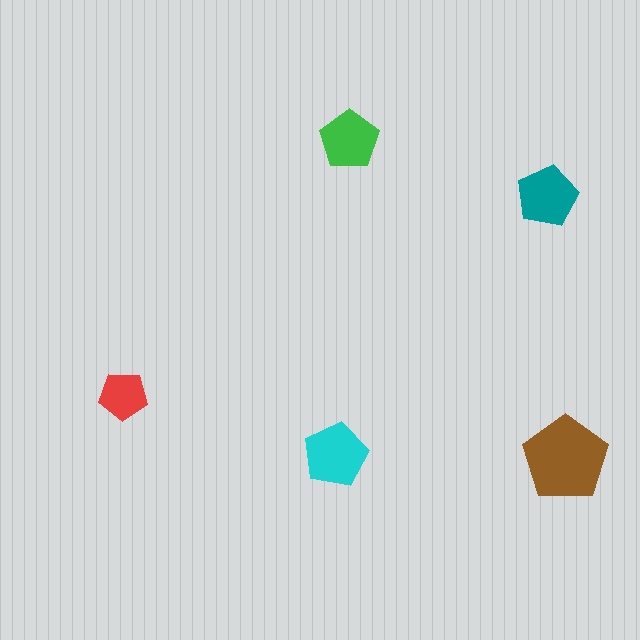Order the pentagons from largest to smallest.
the brown one, the cyan one, the teal one, the green one, the red one.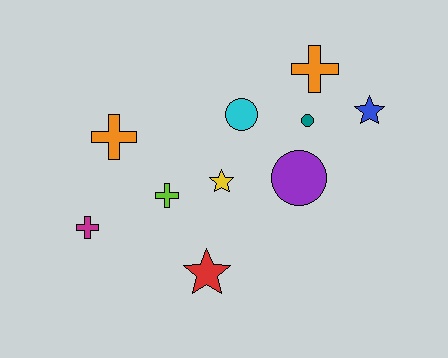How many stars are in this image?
There are 3 stars.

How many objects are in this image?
There are 10 objects.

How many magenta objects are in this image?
There is 1 magenta object.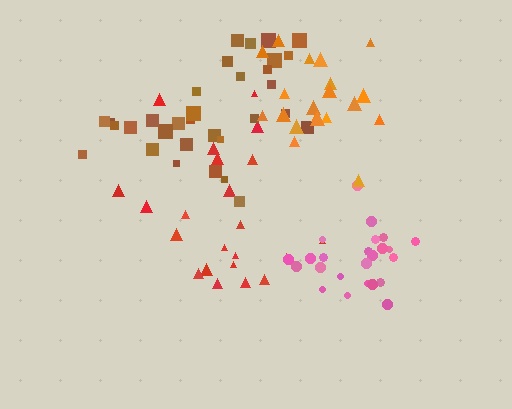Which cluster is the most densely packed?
Pink.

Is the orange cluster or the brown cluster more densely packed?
Orange.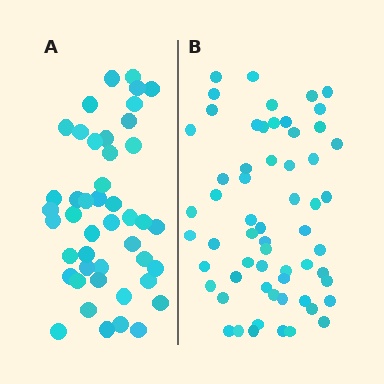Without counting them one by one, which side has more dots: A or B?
Region B (the right region) has more dots.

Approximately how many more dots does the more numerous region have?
Region B has approximately 15 more dots than region A.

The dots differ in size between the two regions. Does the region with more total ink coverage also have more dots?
No. Region A has more total ink coverage because its dots are larger, but region B actually contains more individual dots. Total area can be misleading — the number of items is what matters here.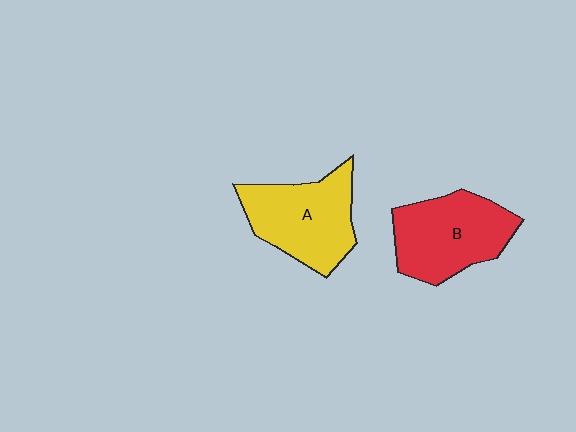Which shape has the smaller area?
Shape A (yellow).